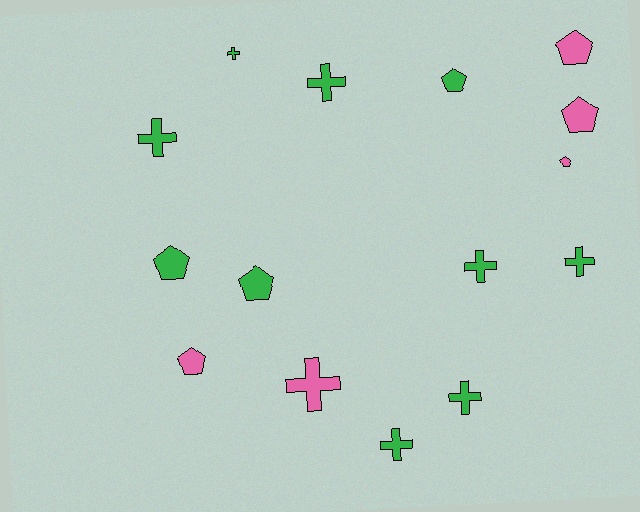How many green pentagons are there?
There are 3 green pentagons.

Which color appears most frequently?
Green, with 10 objects.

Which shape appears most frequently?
Cross, with 8 objects.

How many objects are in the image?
There are 15 objects.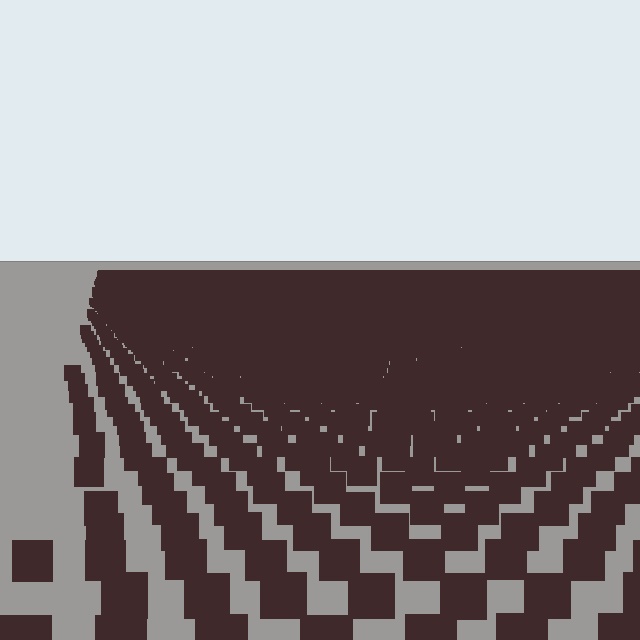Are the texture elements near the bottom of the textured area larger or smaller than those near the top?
Larger. Near the bottom, elements are closer to the viewer and appear at a bigger on-screen size.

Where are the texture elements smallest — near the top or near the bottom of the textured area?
Near the top.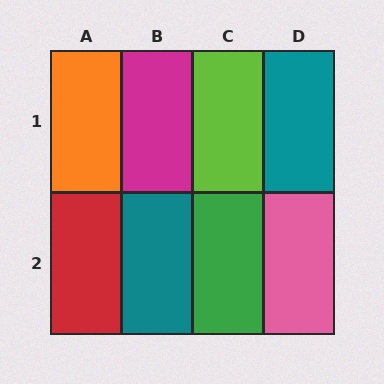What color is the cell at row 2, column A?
Red.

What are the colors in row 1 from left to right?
Orange, magenta, lime, teal.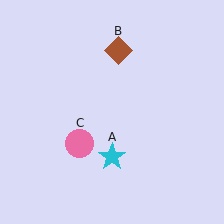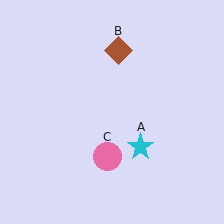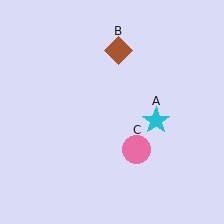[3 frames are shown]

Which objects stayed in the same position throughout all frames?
Brown diamond (object B) remained stationary.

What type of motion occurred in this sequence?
The cyan star (object A), pink circle (object C) rotated counterclockwise around the center of the scene.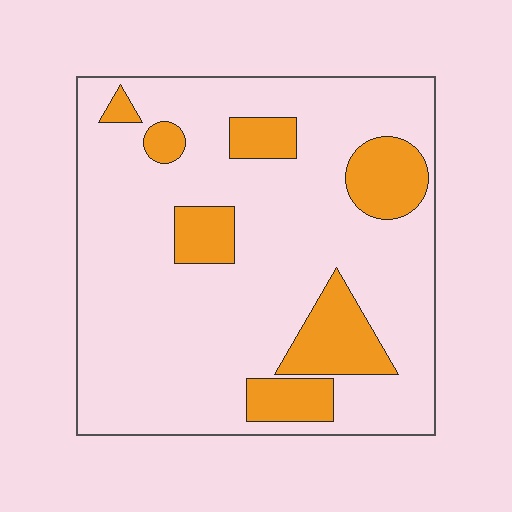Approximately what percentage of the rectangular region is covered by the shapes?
Approximately 20%.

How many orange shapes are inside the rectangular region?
7.